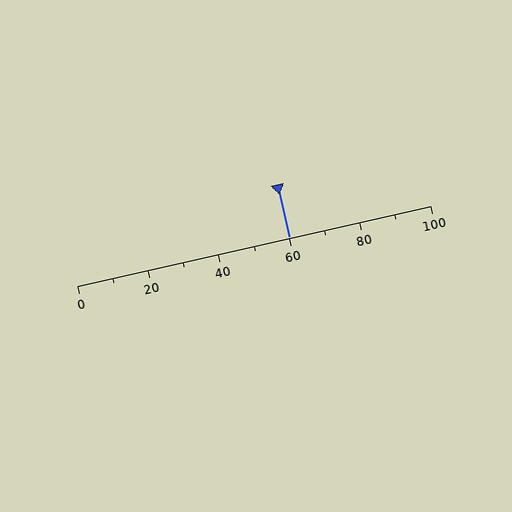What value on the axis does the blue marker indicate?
The marker indicates approximately 60.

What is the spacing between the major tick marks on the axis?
The major ticks are spaced 20 apart.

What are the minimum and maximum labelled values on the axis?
The axis runs from 0 to 100.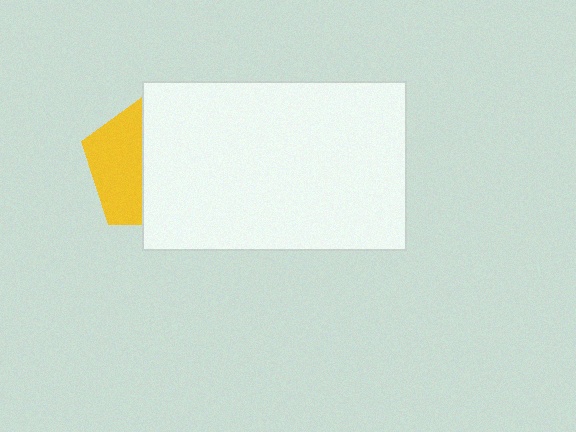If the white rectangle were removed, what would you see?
You would see the complete yellow pentagon.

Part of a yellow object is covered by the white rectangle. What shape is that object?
It is a pentagon.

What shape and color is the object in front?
The object in front is a white rectangle.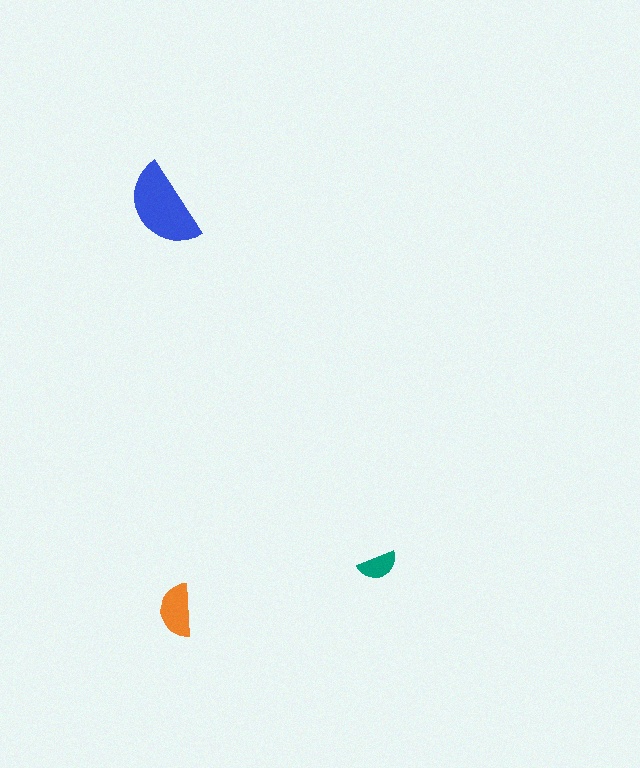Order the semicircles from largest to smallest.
the blue one, the orange one, the teal one.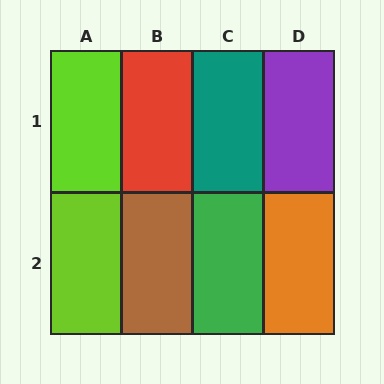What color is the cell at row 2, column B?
Brown.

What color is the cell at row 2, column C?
Green.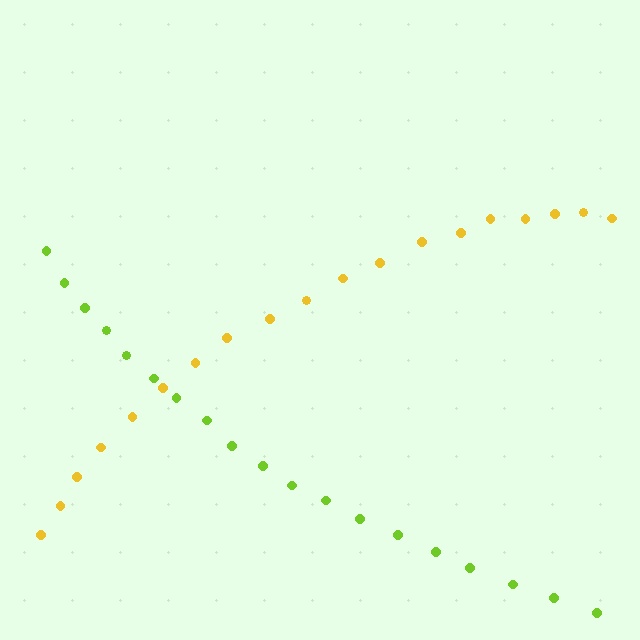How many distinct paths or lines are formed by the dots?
There are 2 distinct paths.